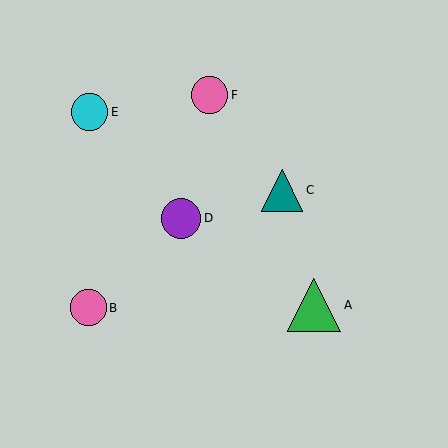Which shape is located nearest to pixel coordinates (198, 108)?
The pink circle (labeled F) at (209, 95) is nearest to that location.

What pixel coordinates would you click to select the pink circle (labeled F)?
Click at (209, 95) to select the pink circle F.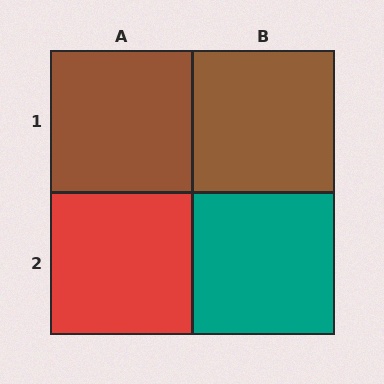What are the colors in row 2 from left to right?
Red, teal.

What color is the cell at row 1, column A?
Brown.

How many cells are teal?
1 cell is teal.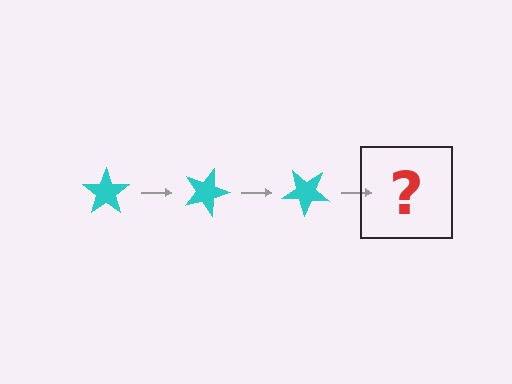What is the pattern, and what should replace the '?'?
The pattern is that the star rotates 20 degrees each step. The '?' should be a cyan star rotated 60 degrees.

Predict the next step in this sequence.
The next step is a cyan star rotated 60 degrees.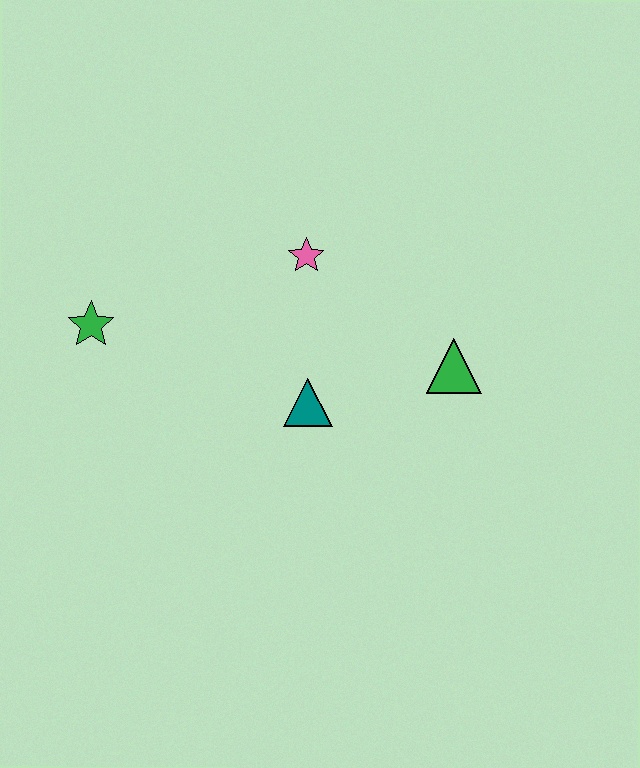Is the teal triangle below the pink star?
Yes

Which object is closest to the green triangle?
The teal triangle is closest to the green triangle.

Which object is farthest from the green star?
The green triangle is farthest from the green star.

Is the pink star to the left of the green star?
No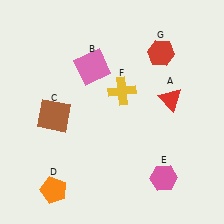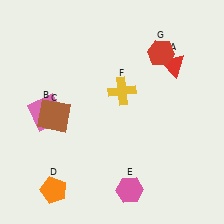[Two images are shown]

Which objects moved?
The objects that moved are: the red triangle (A), the pink square (B), the pink hexagon (E).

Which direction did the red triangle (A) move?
The red triangle (A) moved up.